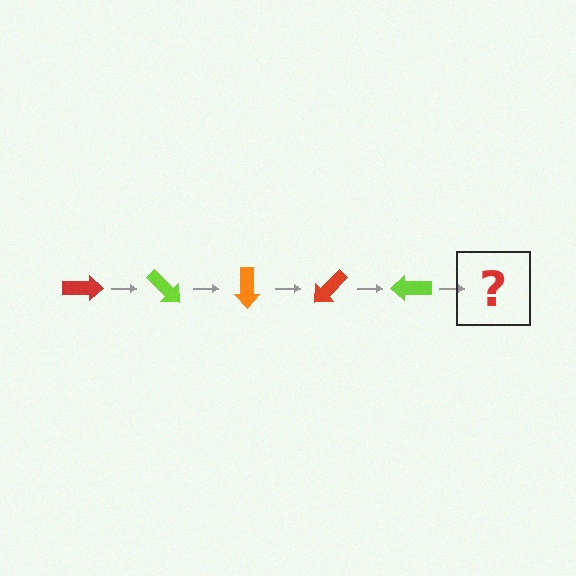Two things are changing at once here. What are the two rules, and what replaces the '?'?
The two rules are that it rotates 45 degrees each step and the color cycles through red, lime, and orange. The '?' should be an orange arrow, rotated 225 degrees from the start.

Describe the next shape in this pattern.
It should be an orange arrow, rotated 225 degrees from the start.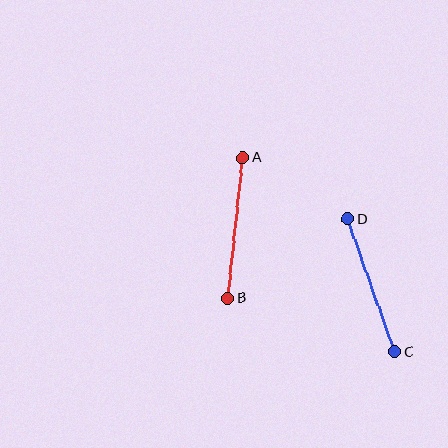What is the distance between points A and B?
The distance is approximately 141 pixels.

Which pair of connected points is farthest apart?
Points A and B are farthest apart.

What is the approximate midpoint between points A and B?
The midpoint is at approximately (235, 228) pixels.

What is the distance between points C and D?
The distance is approximately 141 pixels.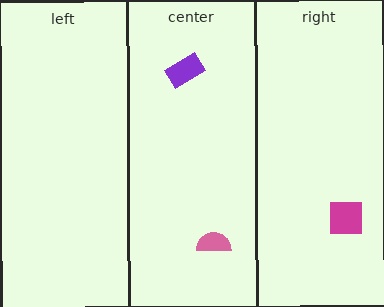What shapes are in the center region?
The pink semicircle, the purple rectangle.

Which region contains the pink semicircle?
The center region.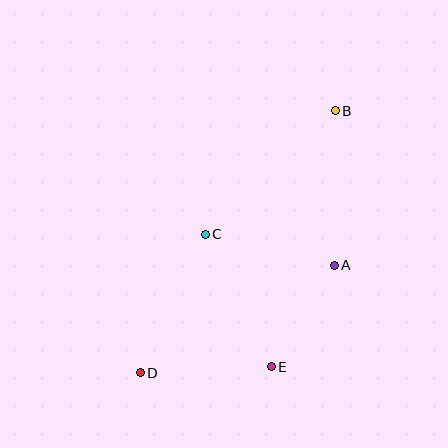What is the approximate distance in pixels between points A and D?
The distance between A and D is approximately 222 pixels.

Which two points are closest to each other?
Points A and E are closest to each other.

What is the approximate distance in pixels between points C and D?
The distance between C and D is approximately 153 pixels.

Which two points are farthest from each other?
Points B and D are farthest from each other.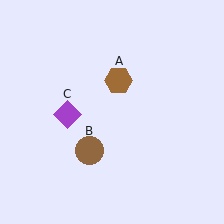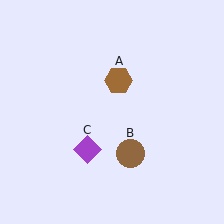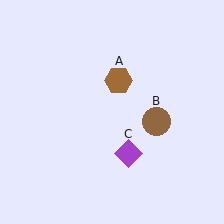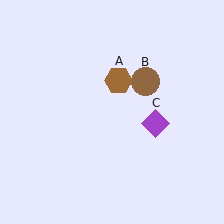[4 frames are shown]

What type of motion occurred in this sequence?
The brown circle (object B), purple diamond (object C) rotated counterclockwise around the center of the scene.